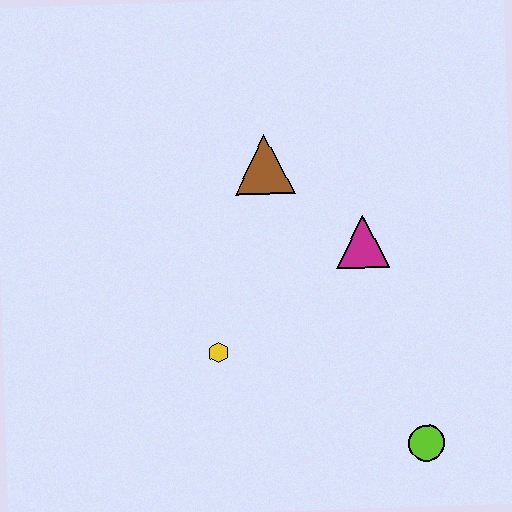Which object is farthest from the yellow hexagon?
The lime circle is farthest from the yellow hexagon.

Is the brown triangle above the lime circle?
Yes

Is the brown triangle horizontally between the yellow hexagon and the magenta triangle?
Yes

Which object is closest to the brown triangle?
The magenta triangle is closest to the brown triangle.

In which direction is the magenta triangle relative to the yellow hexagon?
The magenta triangle is to the right of the yellow hexagon.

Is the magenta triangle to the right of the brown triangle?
Yes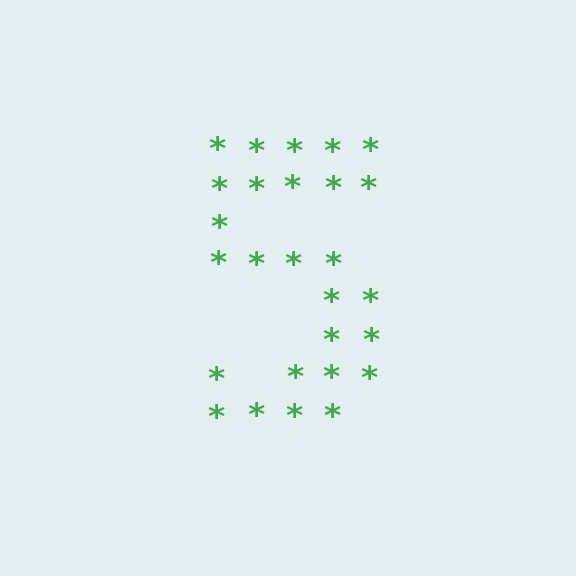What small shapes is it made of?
It is made of small asterisks.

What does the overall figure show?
The overall figure shows the digit 5.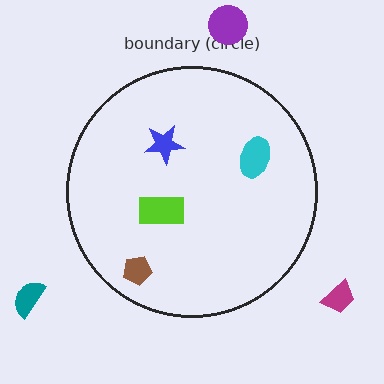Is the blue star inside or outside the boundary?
Inside.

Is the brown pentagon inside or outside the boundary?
Inside.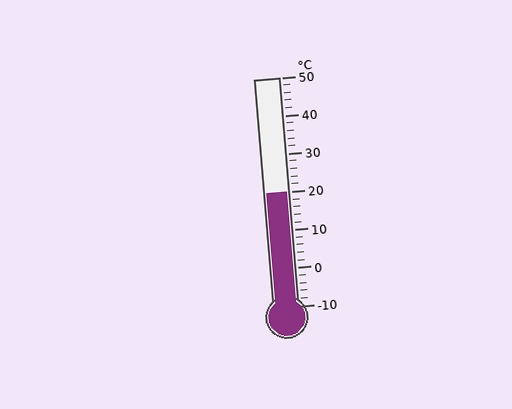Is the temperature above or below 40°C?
The temperature is below 40°C.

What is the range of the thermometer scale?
The thermometer scale ranges from -10°C to 50°C.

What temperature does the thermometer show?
The thermometer shows approximately 20°C.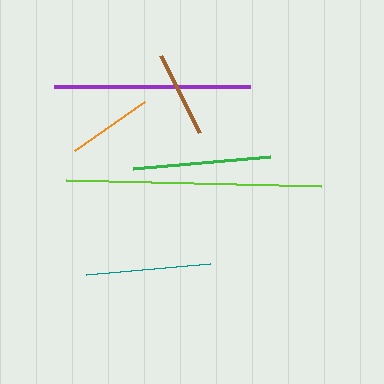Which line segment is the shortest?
The orange line is the shortest at approximately 86 pixels.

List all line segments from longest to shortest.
From longest to shortest: lime, purple, green, teal, brown, orange.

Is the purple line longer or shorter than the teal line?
The purple line is longer than the teal line.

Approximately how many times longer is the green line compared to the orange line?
The green line is approximately 1.6 times the length of the orange line.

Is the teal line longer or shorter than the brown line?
The teal line is longer than the brown line.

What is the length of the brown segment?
The brown segment is approximately 87 pixels long.